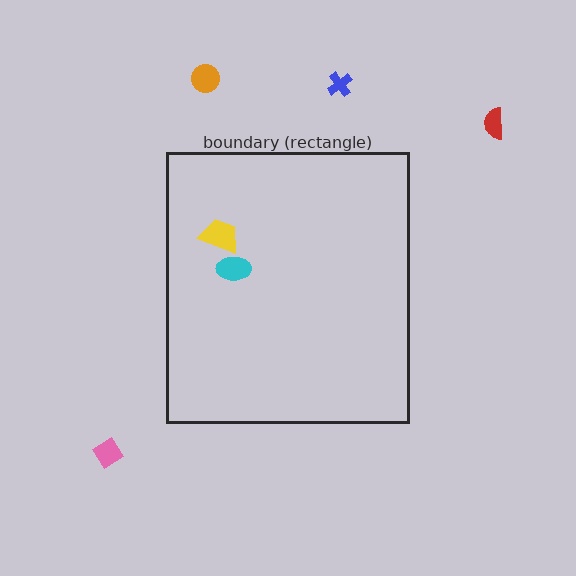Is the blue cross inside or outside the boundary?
Outside.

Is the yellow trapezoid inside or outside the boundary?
Inside.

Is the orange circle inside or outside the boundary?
Outside.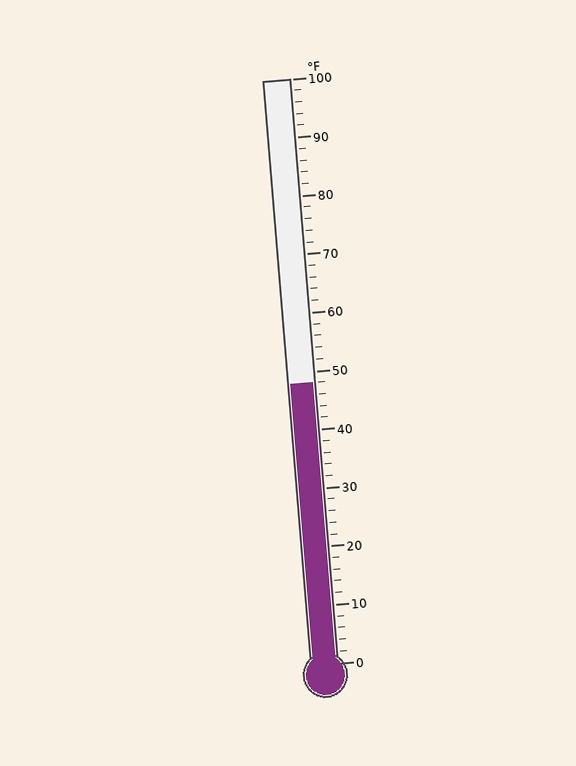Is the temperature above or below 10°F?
The temperature is above 10°F.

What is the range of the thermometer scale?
The thermometer scale ranges from 0°F to 100°F.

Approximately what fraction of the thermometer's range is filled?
The thermometer is filled to approximately 50% of its range.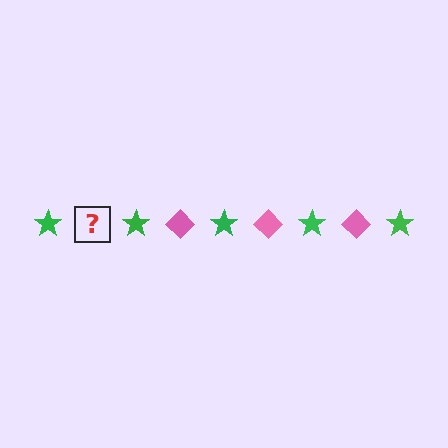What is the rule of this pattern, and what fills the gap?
The rule is that the pattern alternates between green star and pink diamond. The gap should be filled with a pink diamond.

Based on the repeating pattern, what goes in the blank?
The blank should be a pink diamond.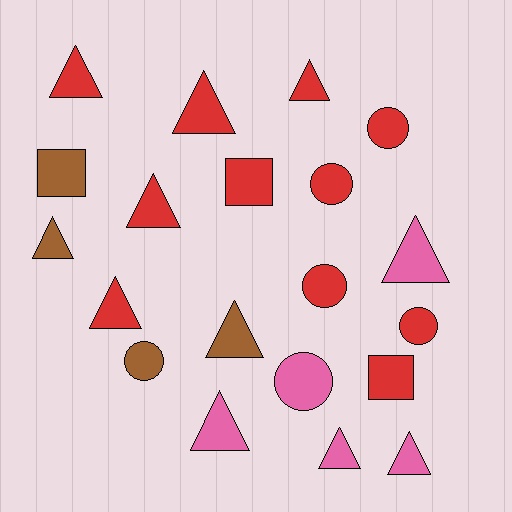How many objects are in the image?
There are 20 objects.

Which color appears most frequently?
Red, with 11 objects.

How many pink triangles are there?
There are 4 pink triangles.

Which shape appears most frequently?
Triangle, with 11 objects.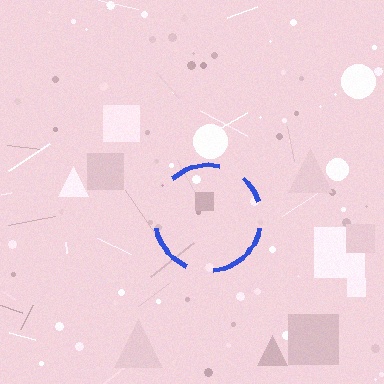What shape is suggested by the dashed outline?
The dashed outline suggests a circle.